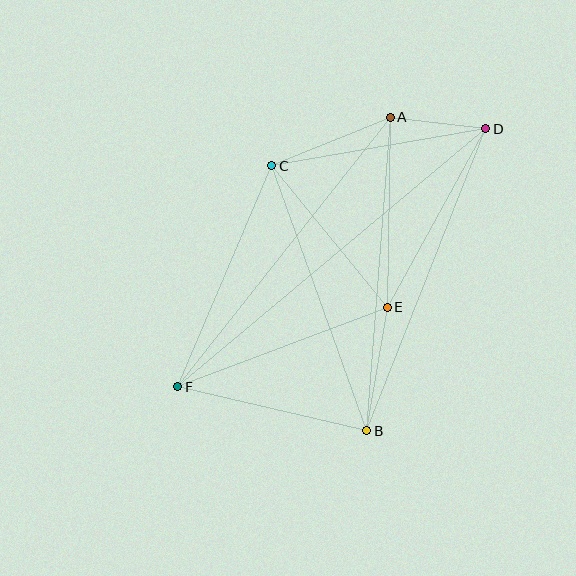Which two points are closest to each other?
Points A and D are closest to each other.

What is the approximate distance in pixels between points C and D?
The distance between C and D is approximately 217 pixels.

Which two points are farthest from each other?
Points D and F are farthest from each other.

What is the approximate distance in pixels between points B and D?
The distance between B and D is approximately 325 pixels.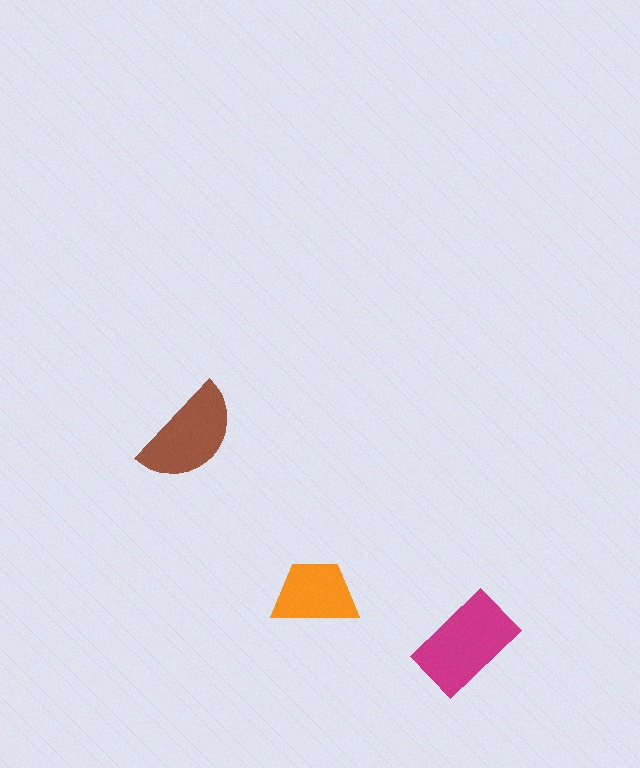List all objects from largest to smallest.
The magenta rectangle, the brown semicircle, the orange trapezoid.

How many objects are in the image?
There are 3 objects in the image.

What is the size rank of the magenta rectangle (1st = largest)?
1st.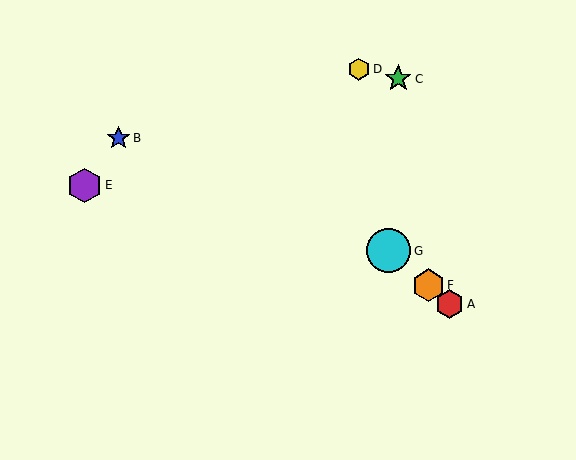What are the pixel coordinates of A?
Object A is at (450, 304).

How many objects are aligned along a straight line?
3 objects (A, F, G) are aligned along a straight line.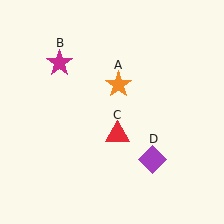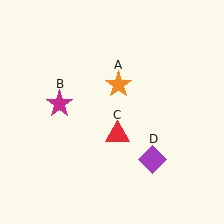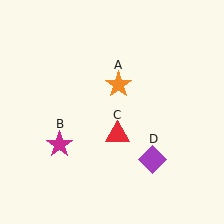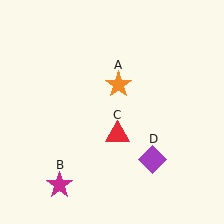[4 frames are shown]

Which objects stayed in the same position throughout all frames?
Orange star (object A) and red triangle (object C) and purple diamond (object D) remained stationary.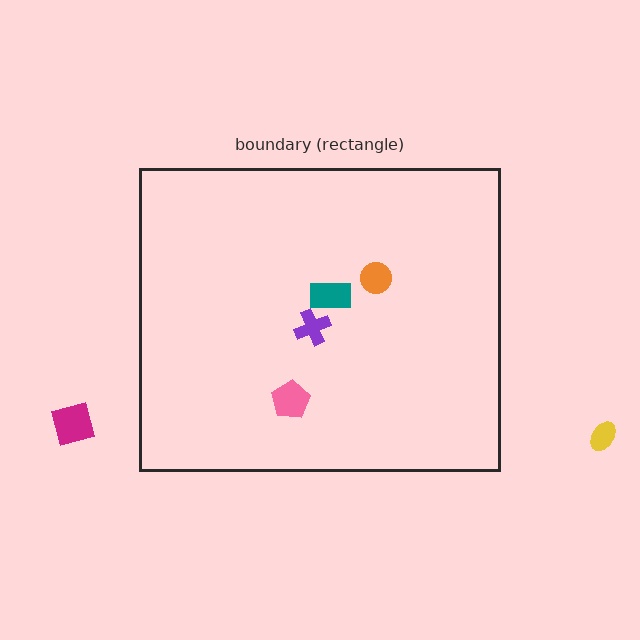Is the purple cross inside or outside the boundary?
Inside.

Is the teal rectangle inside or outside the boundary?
Inside.